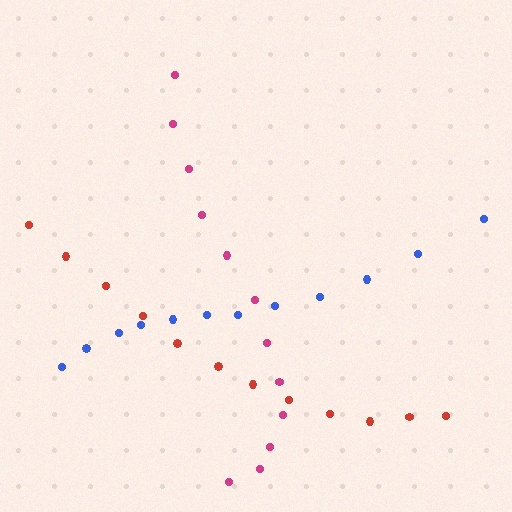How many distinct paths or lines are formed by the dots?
There are 3 distinct paths.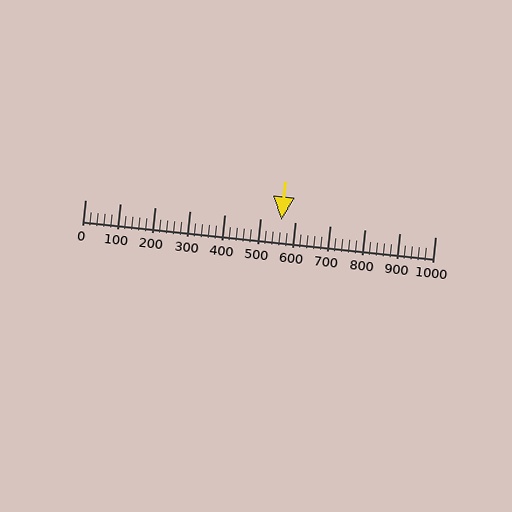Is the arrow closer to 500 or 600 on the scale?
The arrow is closer to 600.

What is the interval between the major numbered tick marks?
The major tick marks are spaced 100 units apart.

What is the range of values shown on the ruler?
The ruler shows values from 0 to 1000.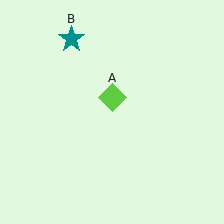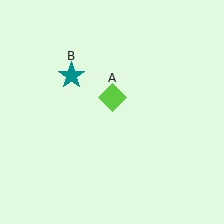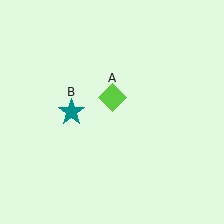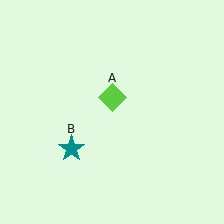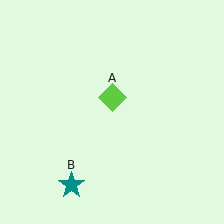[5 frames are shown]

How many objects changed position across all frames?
1 object changed position: teal star (object B).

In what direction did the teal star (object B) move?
The teal star (object B) moved down.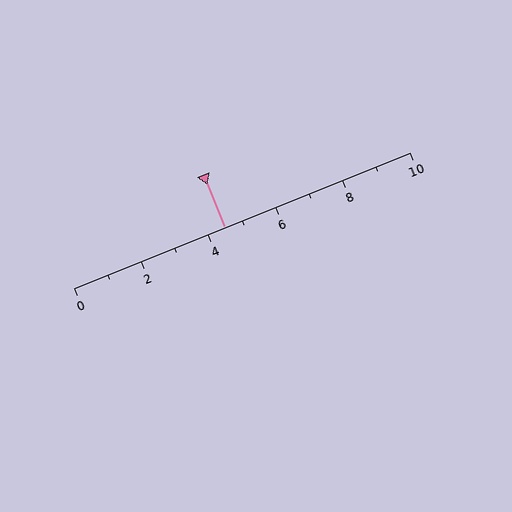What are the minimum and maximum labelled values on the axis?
The axis runs from 0 to 10.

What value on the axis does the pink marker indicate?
The marker indicates approximately 4.5.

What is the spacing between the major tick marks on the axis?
The major ticks are spaced 2 apart.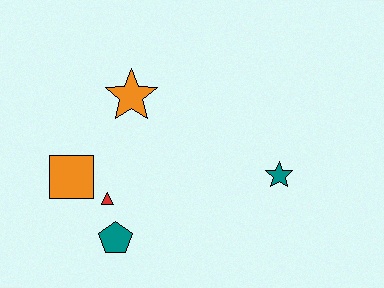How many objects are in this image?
There are 5 objects.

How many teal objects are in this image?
There are 2 teal objects.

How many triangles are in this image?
There is 1 triangle.